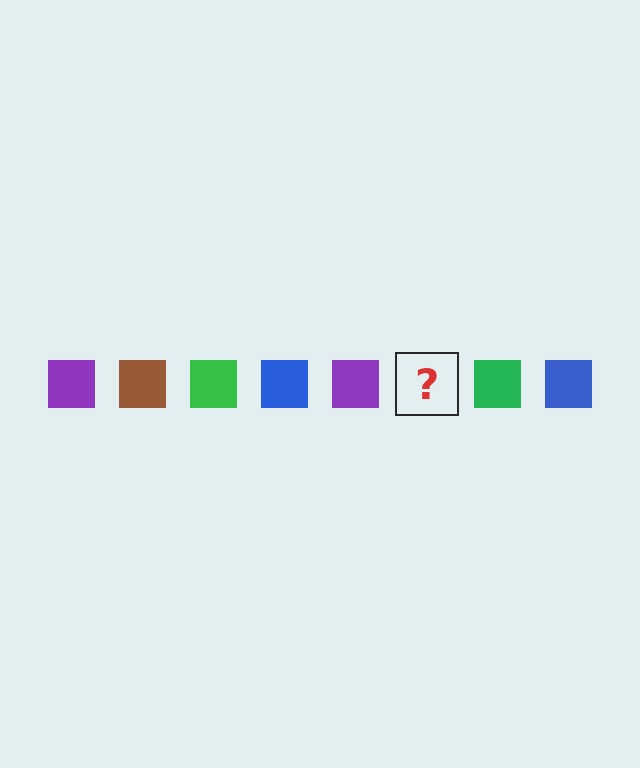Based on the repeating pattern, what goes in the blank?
The blank should be a brown square.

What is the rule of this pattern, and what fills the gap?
The rule is that the pattern cycles through purple, brown, green, blue squares. The gap should be filled with a brown square.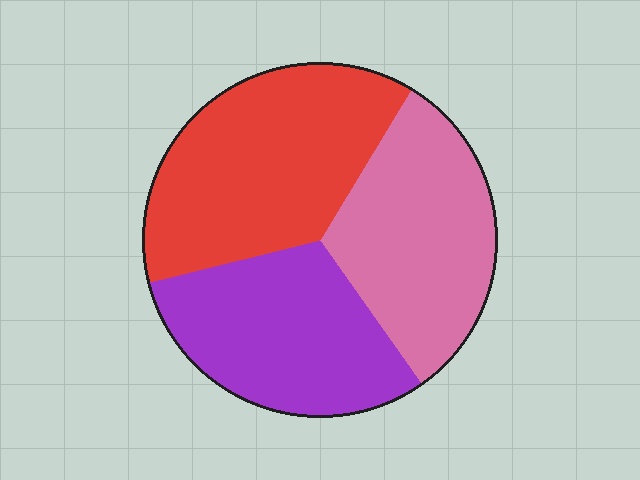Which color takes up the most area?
Red, at roughly 40%.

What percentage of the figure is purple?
Purple takes up between a quarter and a half of the figure.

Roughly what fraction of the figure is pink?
Pink covers roughly 30% of the figure.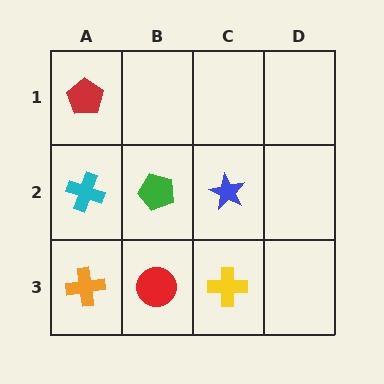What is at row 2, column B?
A green pentagon.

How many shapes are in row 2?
3 shapes.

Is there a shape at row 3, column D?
No, that cell is empty.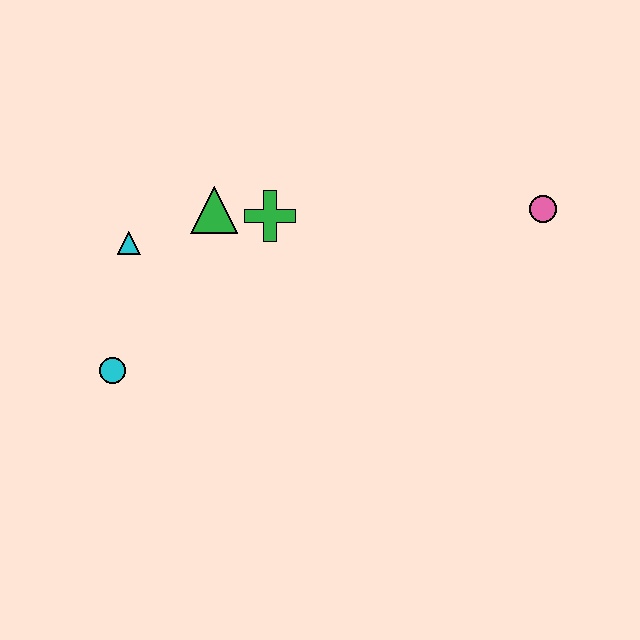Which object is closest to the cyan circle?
The cyan triangle is closest to the cyan circle.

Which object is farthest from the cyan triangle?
The pink circle is farthest from the cyan triangle.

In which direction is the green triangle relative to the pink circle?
The green triangle is to the left of the pink circle.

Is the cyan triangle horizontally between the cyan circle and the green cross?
Yes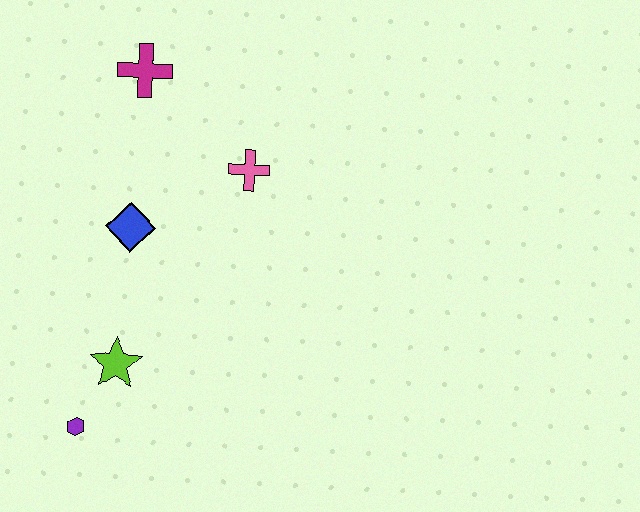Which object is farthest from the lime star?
The magenta cross is farthest from the lime star.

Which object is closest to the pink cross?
The blue diamond is closest to the pink cross.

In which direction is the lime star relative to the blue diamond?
The lime star is below the blue diamond.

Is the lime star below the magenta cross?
Yes